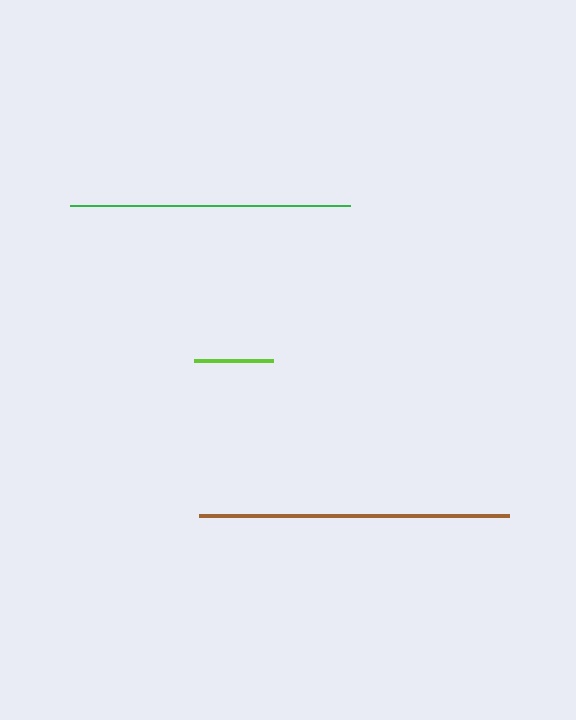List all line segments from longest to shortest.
From longest to shortest: brown, green, lime.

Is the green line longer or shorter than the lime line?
The green line is longer than the lime line.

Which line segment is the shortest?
The lime line is the shortest at approximately 79 pixels.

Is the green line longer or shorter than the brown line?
The brown line is longer than the green line.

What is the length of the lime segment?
The lime segment is approximately 79 pixels long.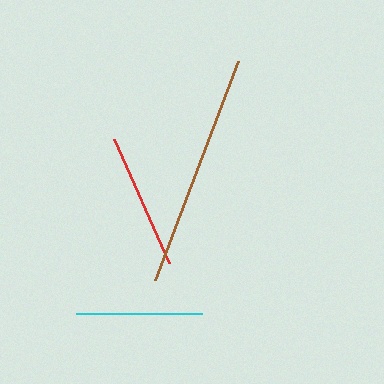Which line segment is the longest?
The brown line is the longest at approximately 234 pixels.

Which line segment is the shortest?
The cyan line is the shortest at approximately 126 pixels.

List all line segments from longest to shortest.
From longest to shortest: brown, red, cyan.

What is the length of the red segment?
The red segment is approximately 135 pixels long.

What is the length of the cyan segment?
The cyan segment is approximately 126 pixels long.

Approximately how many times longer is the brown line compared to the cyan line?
The brown line is approximately 1.9 times the length of the cyan line.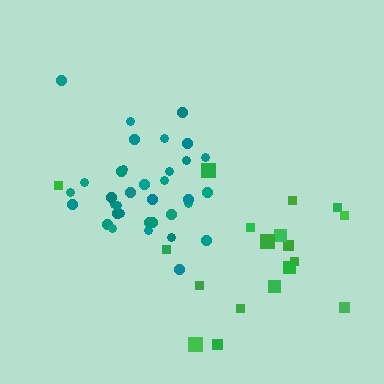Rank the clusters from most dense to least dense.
teal, green.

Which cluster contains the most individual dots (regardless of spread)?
Teal (35).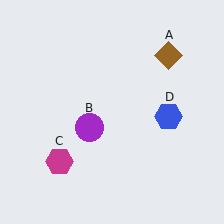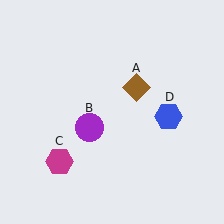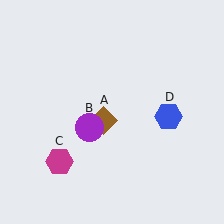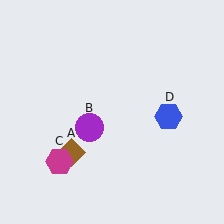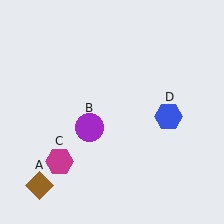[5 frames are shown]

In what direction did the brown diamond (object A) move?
The brown diamond (object A) moved down and to the left.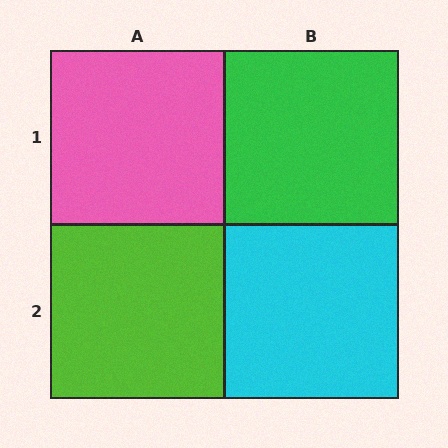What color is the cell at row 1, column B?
Green.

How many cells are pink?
1 cell is pink.